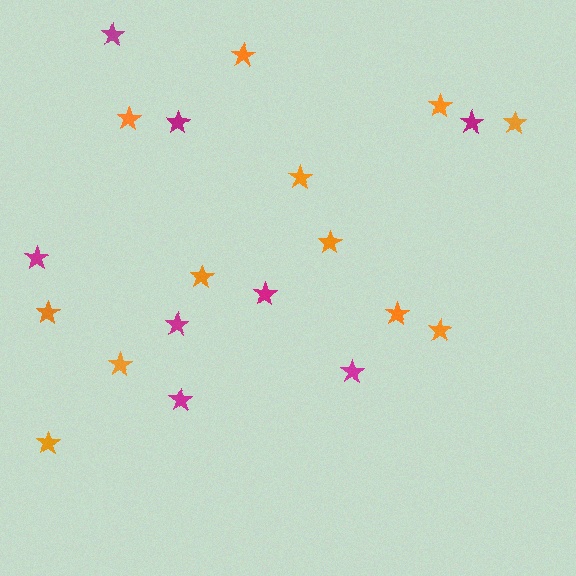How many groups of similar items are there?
There are 2 groups: one group of magenta stars (8) and one group of orange stars (12).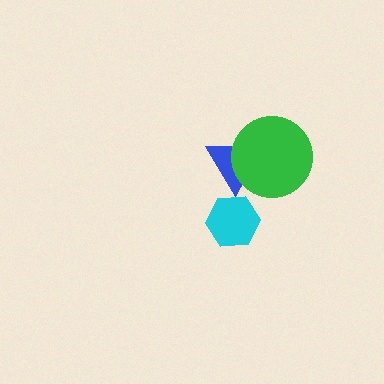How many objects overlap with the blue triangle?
1 object overlaps with the blue triangle.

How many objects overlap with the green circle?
1 object overlaps with the green circle.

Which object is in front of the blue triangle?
The green circle is in front of the blue triangle.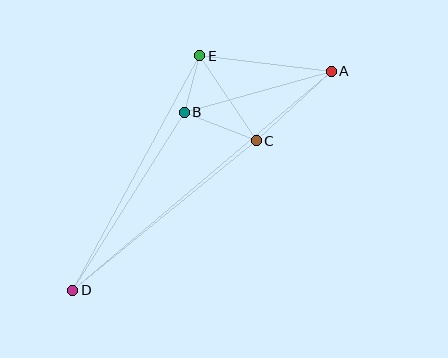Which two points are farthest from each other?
Points A and D are farthest from each other.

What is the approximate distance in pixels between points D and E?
The distance between D and E is approximately 266 pixels.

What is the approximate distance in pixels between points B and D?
The distance between B and D is approximately 210 pixels.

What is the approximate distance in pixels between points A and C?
The distance between A and C is approximately 102 pixels.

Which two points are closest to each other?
Points B and E are closest to each other.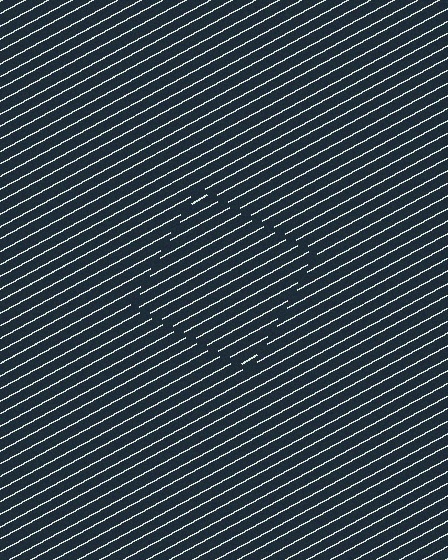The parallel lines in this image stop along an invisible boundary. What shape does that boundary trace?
An illusory square. The interior of the shape contains the same grating, shifted by half a period — the contour is defined by the phase discontinuity where line-ends from the inner and outer gratings abut.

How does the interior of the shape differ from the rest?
The interior of the shape contains the same grating, shifted by half a period — the contour is defined by the phase discontinuity where line-ends from the inner and outer gratings abut.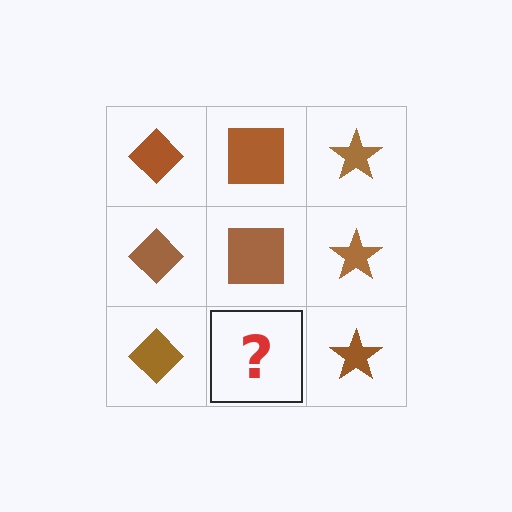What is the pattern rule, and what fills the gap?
The rule is that each column has a consistent shape. The gap should be filled with a brown square.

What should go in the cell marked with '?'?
The missing cell should contain a brown square.